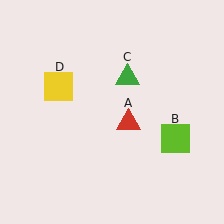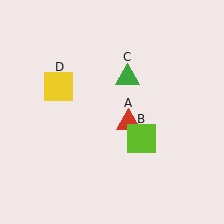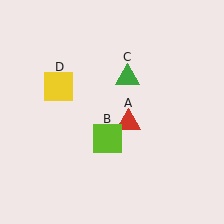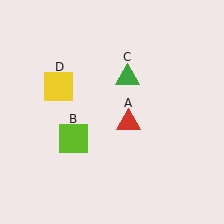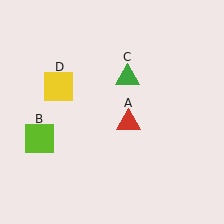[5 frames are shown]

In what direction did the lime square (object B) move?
The lime square (object B) moved left.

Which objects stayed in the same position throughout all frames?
Red triangle (object A) and green triangle (object C) and yellow square (object D) remained stationary.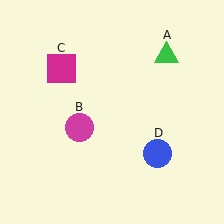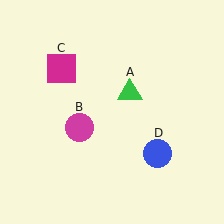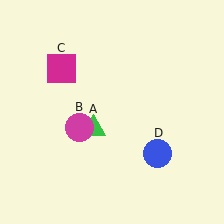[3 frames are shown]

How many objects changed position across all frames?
1 object changed position: green triangle (object A).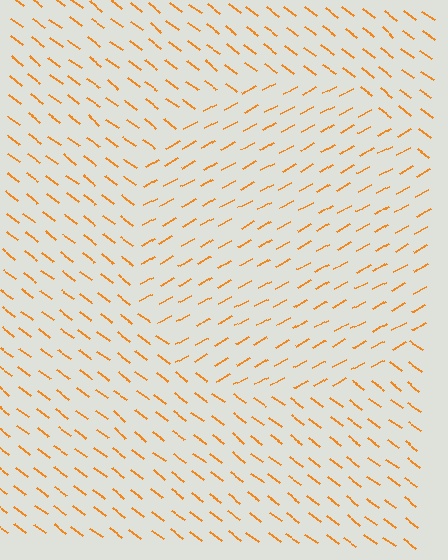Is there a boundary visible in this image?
Yes, there is a texture boundary formed by a change in line orientation.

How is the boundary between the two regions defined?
The boundary is defined purely by a change in line orientation (approximately 66 degrees difference). All lines are the same color and thickness.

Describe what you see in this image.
The image is filled with small orange line segments. A circle region in the image has lines oriented differently from the surrounding lines, creating a visible texture boundary.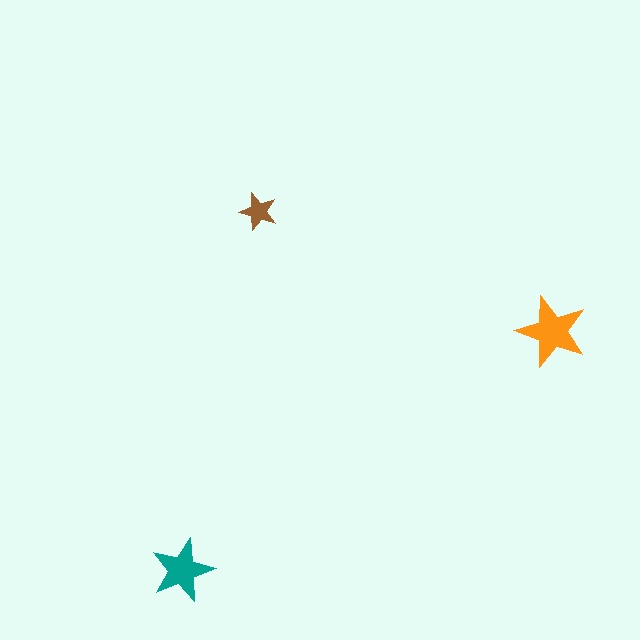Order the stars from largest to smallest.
the orange one, the teal one, the brown one.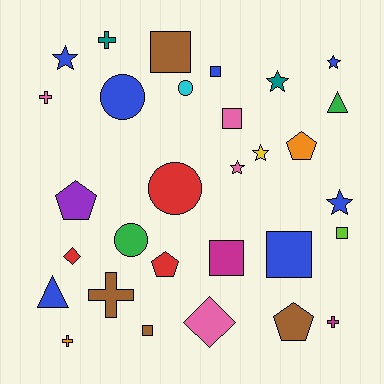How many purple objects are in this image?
There is 1 purple object.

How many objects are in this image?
There are 30 objects.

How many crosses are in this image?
There are 5 crosses.